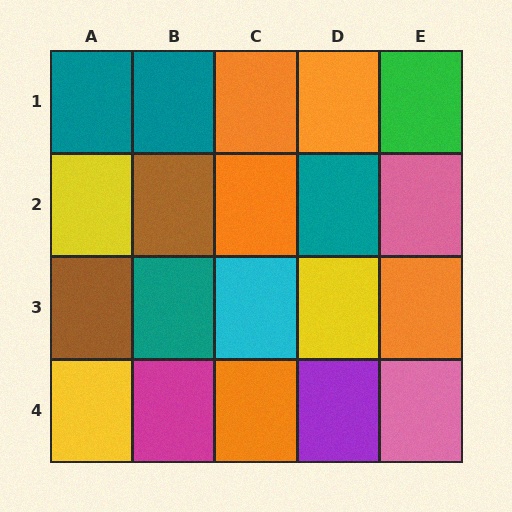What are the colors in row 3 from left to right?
Brown, teal, cyan, yellow, orange.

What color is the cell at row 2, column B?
Brown.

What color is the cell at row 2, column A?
Yellow.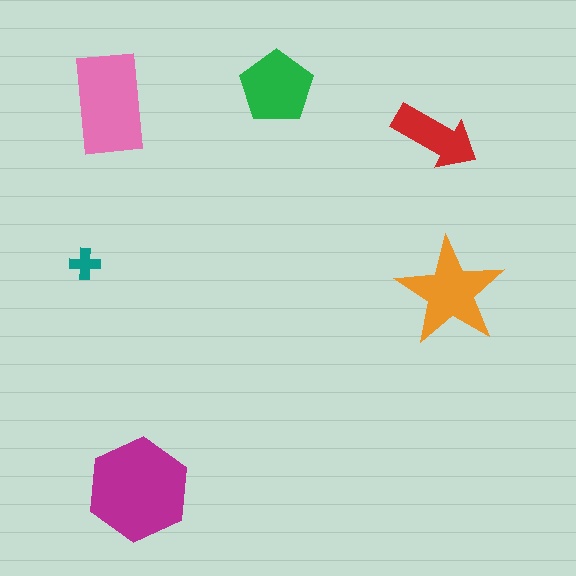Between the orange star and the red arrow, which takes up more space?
The orange star.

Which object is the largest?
The magenta hexagon.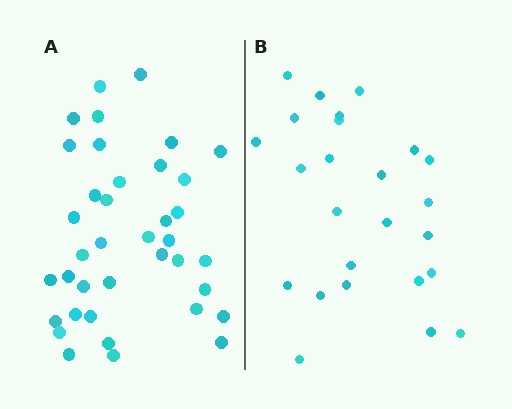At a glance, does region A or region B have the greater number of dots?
Region A (the left region) has more dots.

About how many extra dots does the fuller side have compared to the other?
Region A has approximately 15 more dots than region B.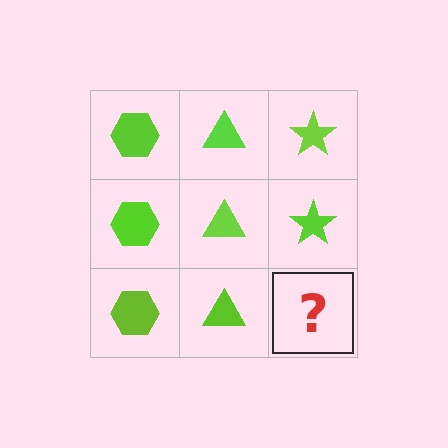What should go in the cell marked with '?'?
The missing cell should contain a lime star.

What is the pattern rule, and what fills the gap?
The rule is that each column has a consistent shape. The gap should be filled with a lime star.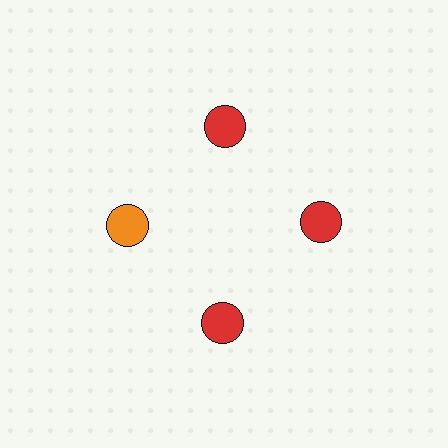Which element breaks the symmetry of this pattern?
The orange circle at roughly the 9 o'clock position breaks the symmetry. All other shapes are red circles.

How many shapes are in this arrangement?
There are 4 shapes arranged in a ring pattern.